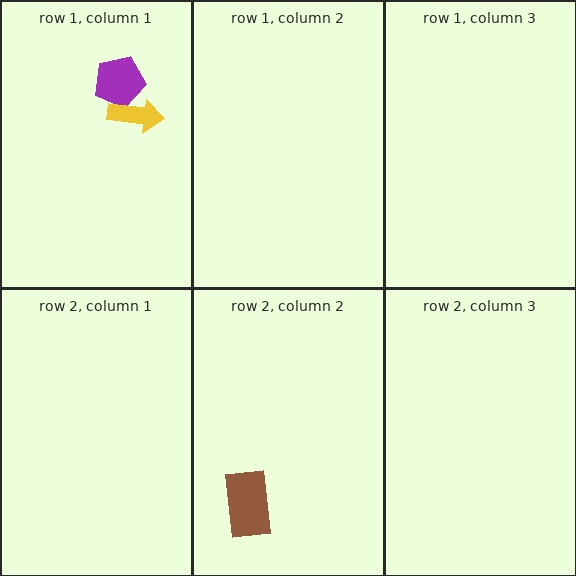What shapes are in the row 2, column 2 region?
The brown rectangle.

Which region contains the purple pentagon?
The row 1, column 1 region.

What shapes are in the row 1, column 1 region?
The purple pentagon, the yellow arrow.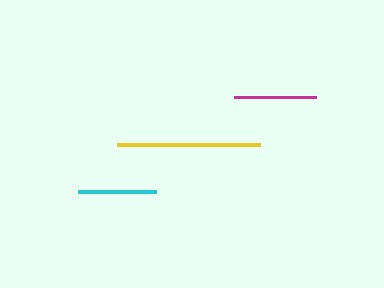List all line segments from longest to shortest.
From longest to shortest: yellow, magenta, cyan.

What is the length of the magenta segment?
The magenta segment is approximately 83 pixels long.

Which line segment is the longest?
The yellow line is the longest at approximately 144 pixels.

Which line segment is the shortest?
The cyan line is the shortest at approximately 78 pixels.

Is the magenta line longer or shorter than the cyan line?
The magenta line is longer than the cyan line.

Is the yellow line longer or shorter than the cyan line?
The yellow line is longer than the cyan line.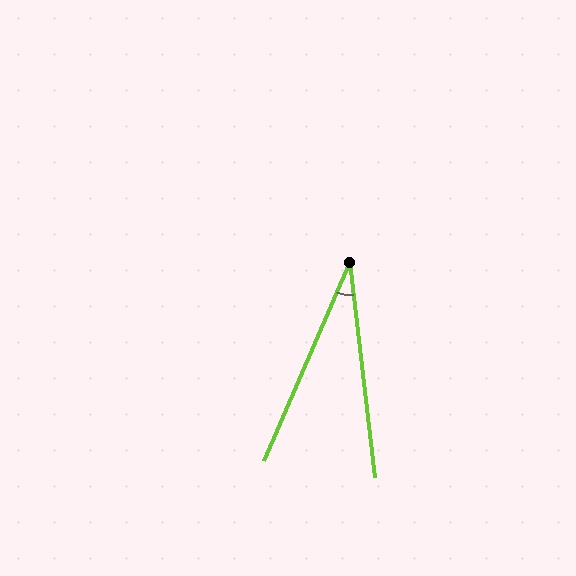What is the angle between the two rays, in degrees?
Approximately 30 degrees.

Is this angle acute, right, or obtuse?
It is acute.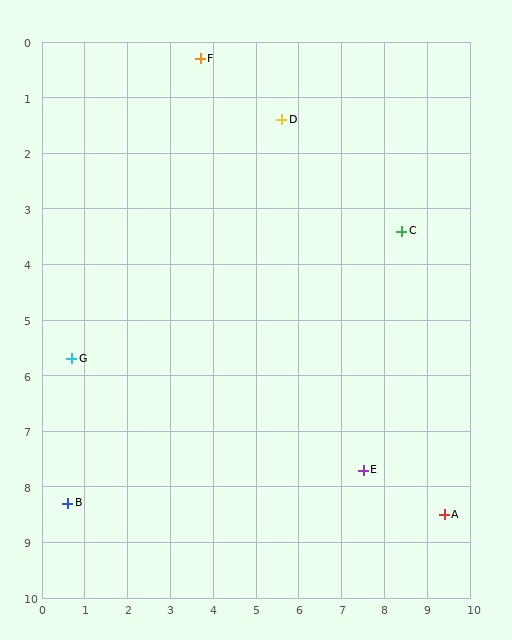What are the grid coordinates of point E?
Point E is at approximately (7.5, 7.7).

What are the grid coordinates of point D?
Point D is at approximately (5.6, 1.4).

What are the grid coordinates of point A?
Point A is at approximately (9.4, 8.5).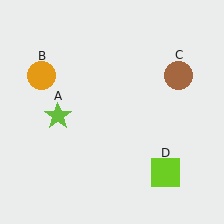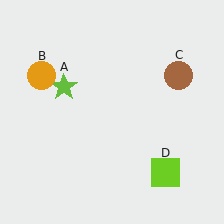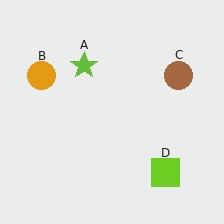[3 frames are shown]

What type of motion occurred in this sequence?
The lime star (object A) rotated clockwise around the center of the scene.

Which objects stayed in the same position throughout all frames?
Orange circle (object B) and brown circle (object C) and lime square (object D) remained stationary.